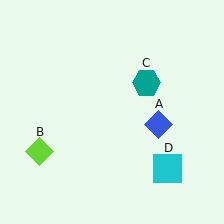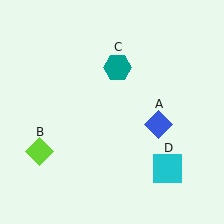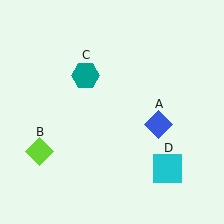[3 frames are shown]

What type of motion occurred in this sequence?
The teal hexagon (object C) rotated counterclockwise around the center of the scene.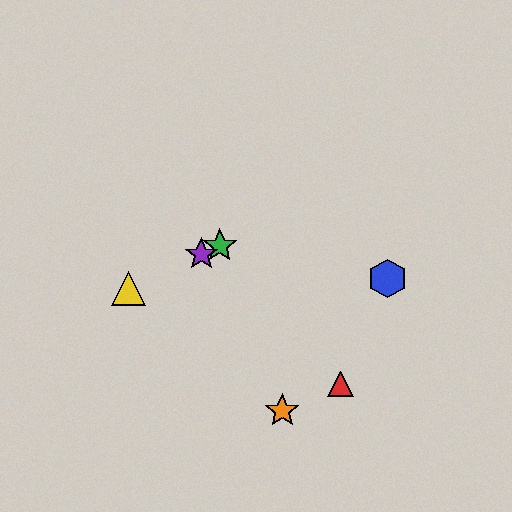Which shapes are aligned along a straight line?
The green star, the yellow triangle, the purple star are aligned along a straight line.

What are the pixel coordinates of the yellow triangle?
The yellow triangle is at (129, 288).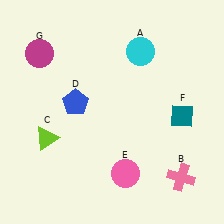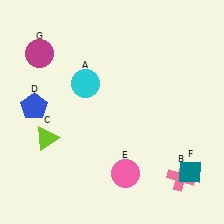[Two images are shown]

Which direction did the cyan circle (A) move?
The cyan circle (A) moved left.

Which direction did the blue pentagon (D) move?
The blue pentagon (D) moved left.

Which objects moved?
The objects that moved are: the cyan circle (A), the blue pentagon (D), the teal diamond (F).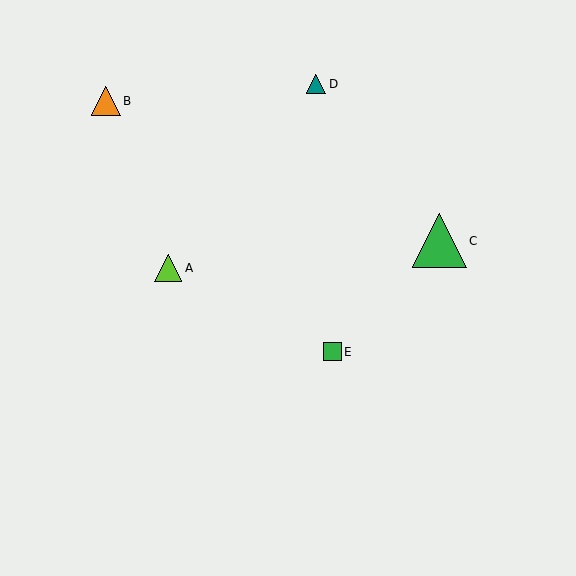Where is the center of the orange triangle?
The center of the orange triangle is at (106, 101).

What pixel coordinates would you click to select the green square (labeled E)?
Click at (333, 352) to select the green square E.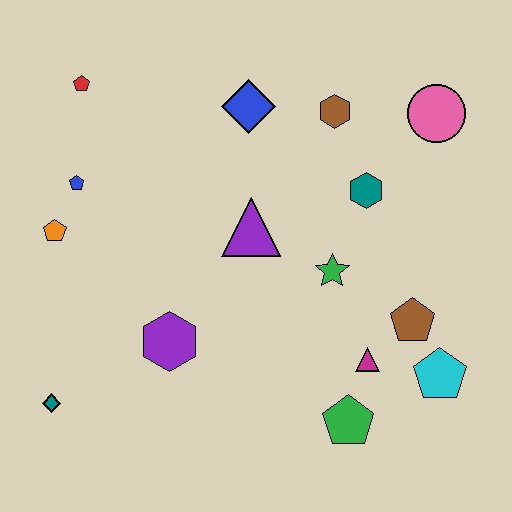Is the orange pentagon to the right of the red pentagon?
No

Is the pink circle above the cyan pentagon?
Yes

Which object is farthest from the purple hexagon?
The pink circle is farthest from the purple hexagon.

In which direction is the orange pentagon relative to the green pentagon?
The orange pentagon is to the left of the green pentagon.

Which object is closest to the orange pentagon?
The blue pentagon is closest to the orange pentagon.